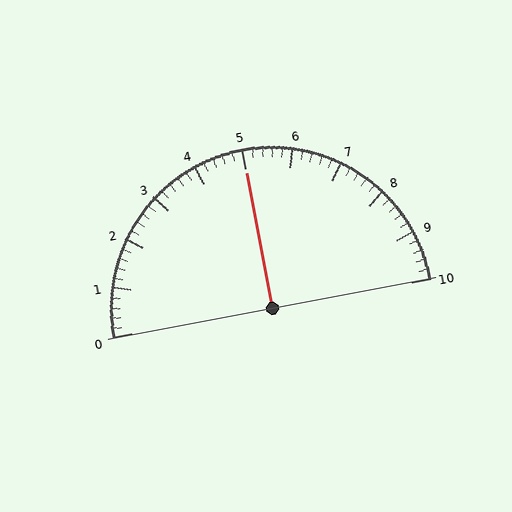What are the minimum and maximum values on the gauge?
The gauge ranges from 0 to 10.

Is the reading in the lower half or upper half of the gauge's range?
The reading is in the upper half of the range (0 to 10).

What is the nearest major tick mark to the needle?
The nearest major tick mark is 5.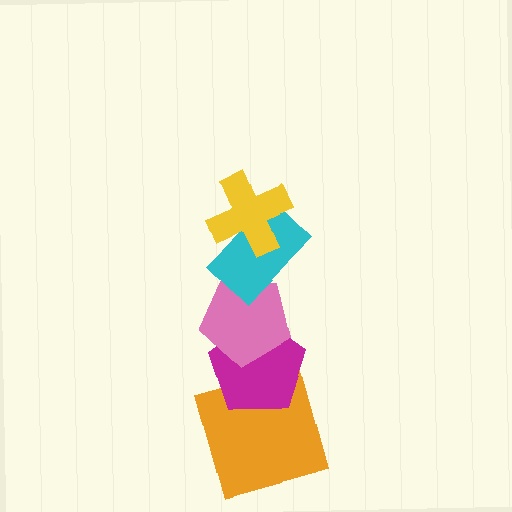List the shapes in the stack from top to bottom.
From top to bottom: the yellow cross, the cyan rectangle, the pink pentagon, the magenta pentagon, the orange square.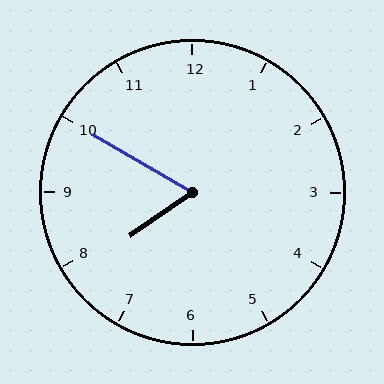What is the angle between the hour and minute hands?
Approximately 65 degrees.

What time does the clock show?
7:50.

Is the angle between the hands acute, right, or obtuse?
It is acute.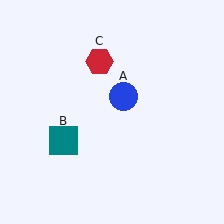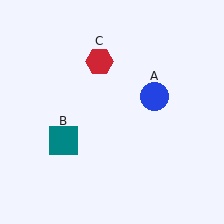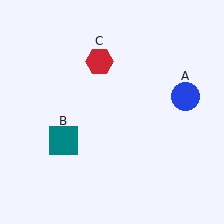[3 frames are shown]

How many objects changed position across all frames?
1 object changed position: blue circle (object A).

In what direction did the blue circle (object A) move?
The blue circle (object A) moved right.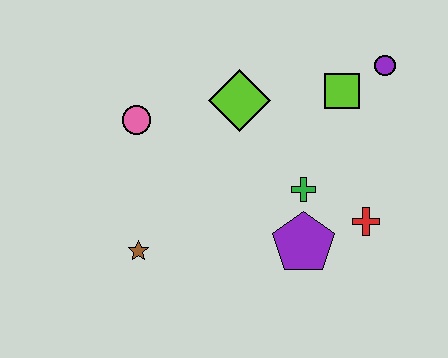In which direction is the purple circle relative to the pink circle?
The purple circle is to the right of the pink circle.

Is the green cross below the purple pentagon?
No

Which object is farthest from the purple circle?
The brown star is farthest from the purple circle.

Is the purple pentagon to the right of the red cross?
No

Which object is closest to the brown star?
The pink circle is closest to the brown star.